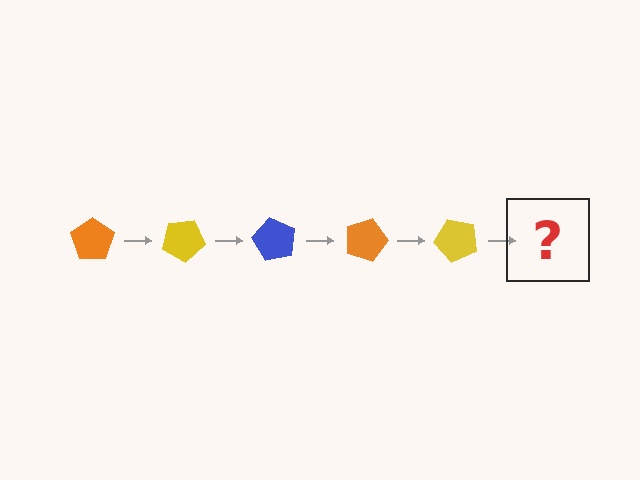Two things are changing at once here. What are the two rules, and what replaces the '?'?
The two rules are that it rotates 30 degrees each step and the color cycles through orange, yellow, and blue. The '?' should be a blue pentagon, rotated 150 degrees from the start.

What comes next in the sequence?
The next element should be a blue pentagon, rotated 150 degrees from the start.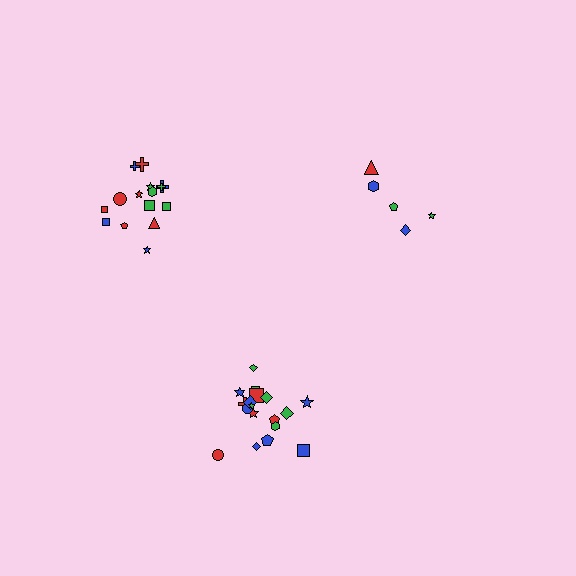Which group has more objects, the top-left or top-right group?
The top-left group.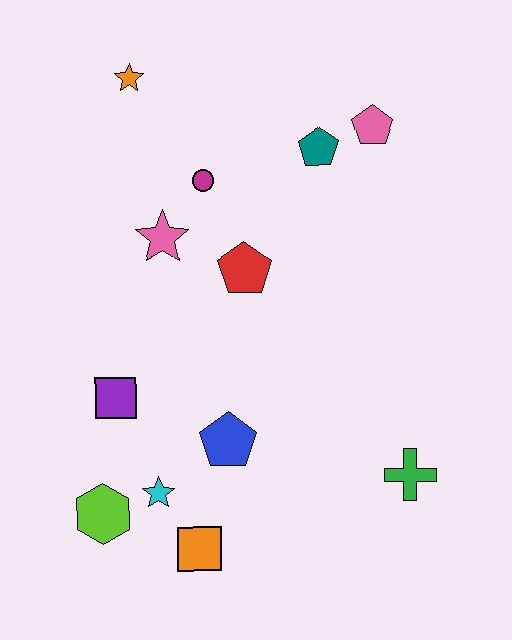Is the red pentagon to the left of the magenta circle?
No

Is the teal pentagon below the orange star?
Yes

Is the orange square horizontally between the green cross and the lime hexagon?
Yes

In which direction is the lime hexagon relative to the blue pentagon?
The lime hexagon is to the left of the blue pentagon.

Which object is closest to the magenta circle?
The pink star is closest to the magenta circle.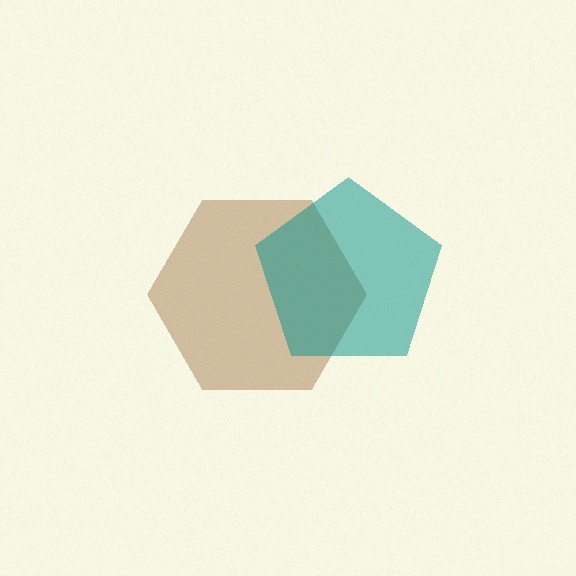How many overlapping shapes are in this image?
There are 2 overlapping shapes in the image.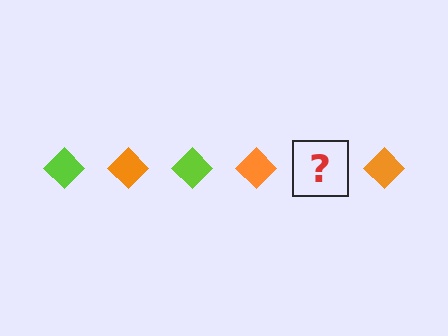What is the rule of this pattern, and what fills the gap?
The rule is that the pattern cycles through lime, orange diamonds. The gap should be filled with a lime diamond.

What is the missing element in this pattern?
The missing element is a lime diamond.